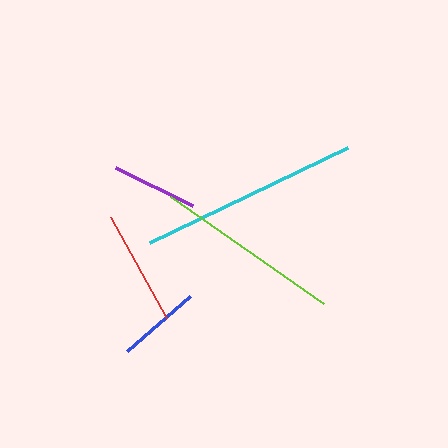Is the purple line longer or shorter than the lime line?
The lime line is longer than the purple line.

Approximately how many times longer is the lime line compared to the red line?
The lime line is approximately 1.6 times the length of the red line.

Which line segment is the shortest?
The blue line is the shortest at approximately 83 pixels.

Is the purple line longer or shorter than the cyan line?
The cyan line is longer than the purple line.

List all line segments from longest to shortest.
From longest to shortest: cyan, lime, red, purple, blue.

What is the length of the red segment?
The red segment is approximately 115 pixels long.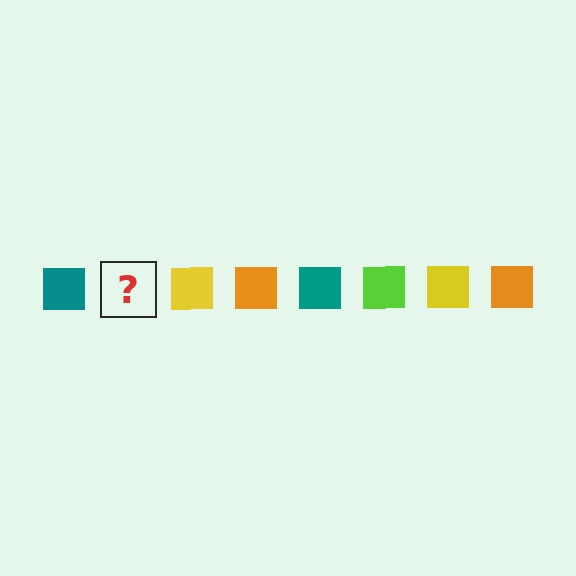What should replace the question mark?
The question mark should be replaced with a lime square.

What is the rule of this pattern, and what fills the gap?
The rule is that the pattern cycles through teal, lime, yellow, orange squares. The gap should be filled with a lime square.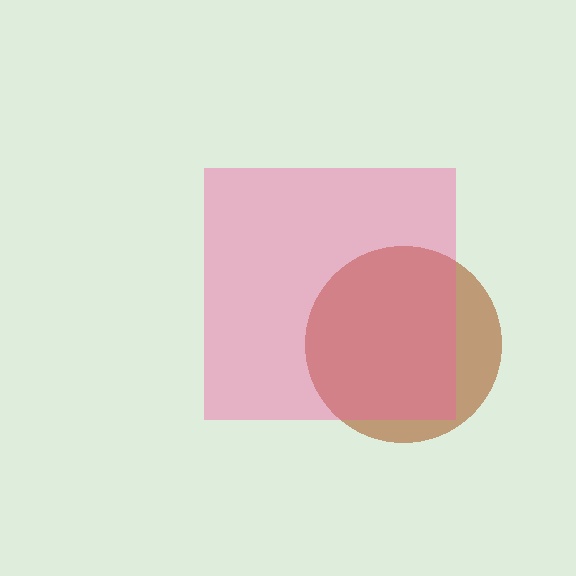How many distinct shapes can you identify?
There are 2 distinct shapes: a brown circle, a pink square.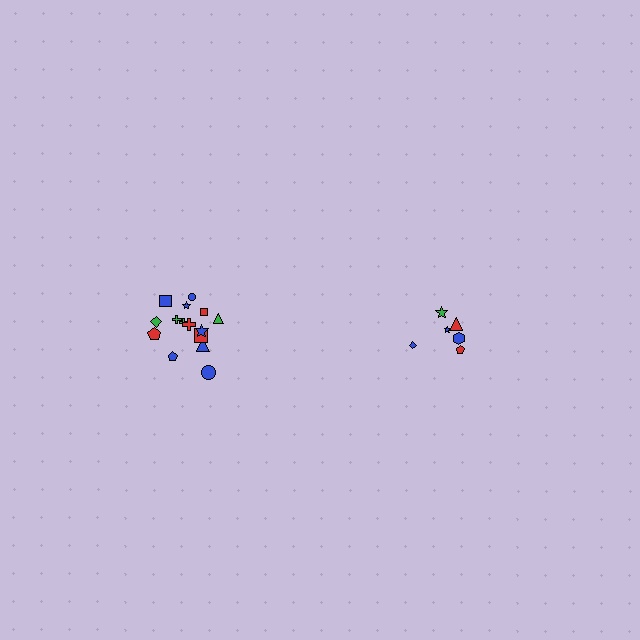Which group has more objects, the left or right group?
The left group.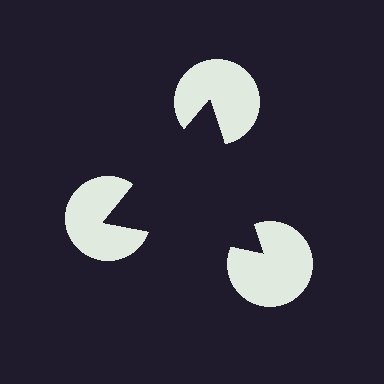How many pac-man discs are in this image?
There are 3 — one at each vertex of the illusory triangle.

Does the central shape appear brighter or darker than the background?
It typically appears slightly darker than the background, even though no actual brightness change is drawn.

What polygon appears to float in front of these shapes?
An illusory triangle — its edges are inferred from the aligned wedge cuts in the pac-man discs, not physically drawn.